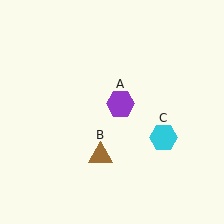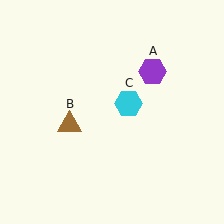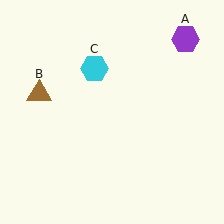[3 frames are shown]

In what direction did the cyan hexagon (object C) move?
The cyan hexagon (object C) moved up and to the left.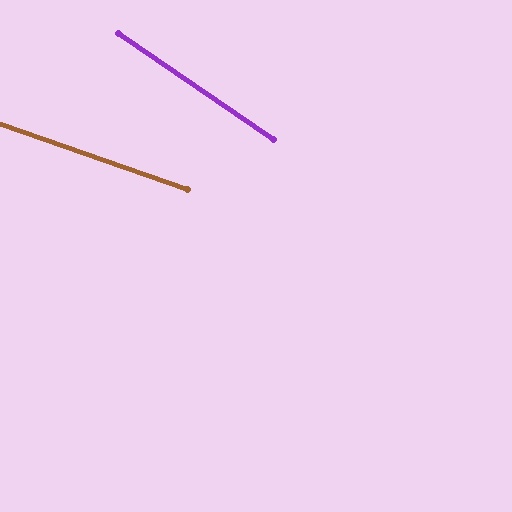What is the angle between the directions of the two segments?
Approximately 15 degrees.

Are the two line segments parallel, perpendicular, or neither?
Neither parallel nor perpendicular — they differ by about 15°.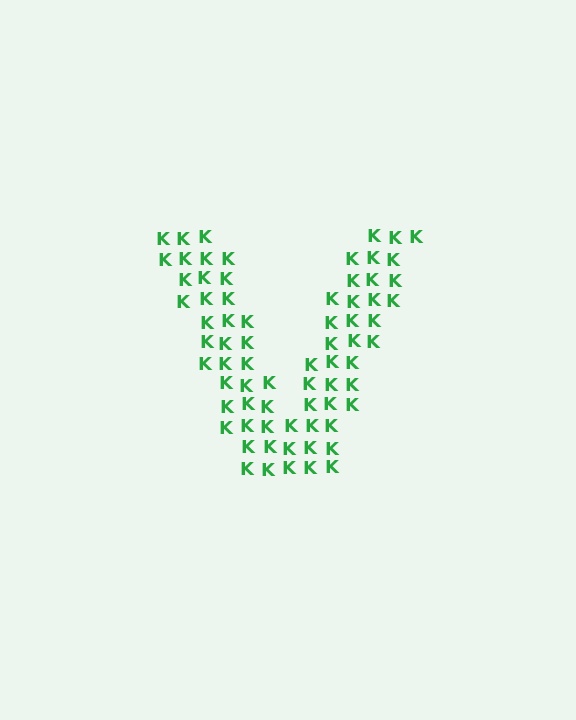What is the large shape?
The large shape is the letter V.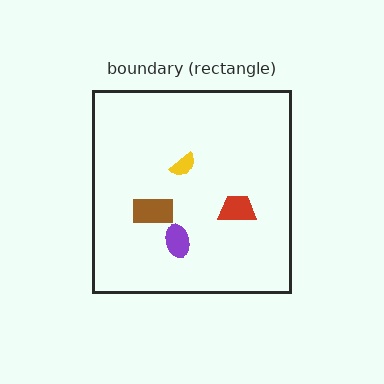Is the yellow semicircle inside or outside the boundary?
Inside.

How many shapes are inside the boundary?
4 inside, 0 outside.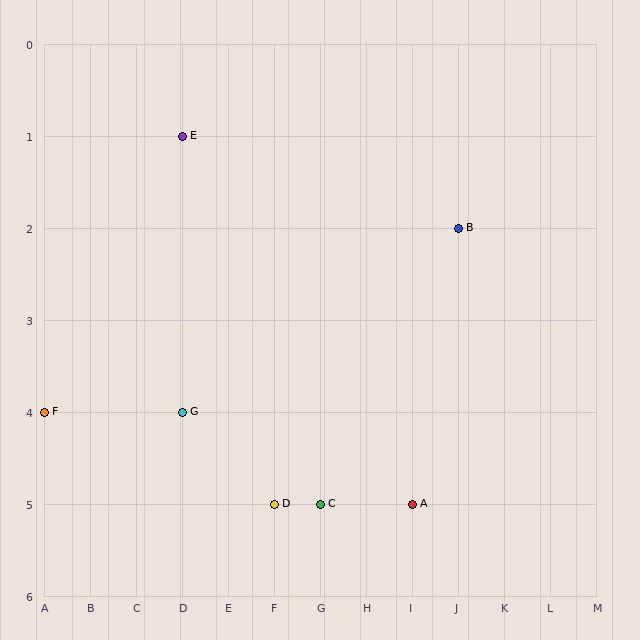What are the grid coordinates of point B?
Point B is at grid coordinates (J, 2).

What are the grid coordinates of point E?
Point E is at grid coordinates (D, 1).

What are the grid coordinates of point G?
Point G is at grid coordinates (D, 4).